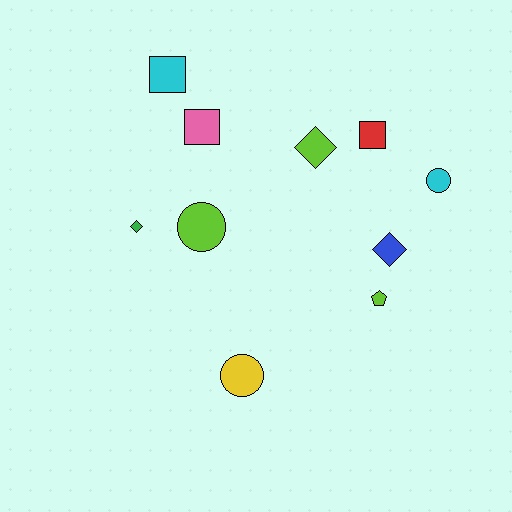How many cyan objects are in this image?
There are 2 cyan objects.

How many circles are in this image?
There are 3 circles.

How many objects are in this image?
There are 10 objects.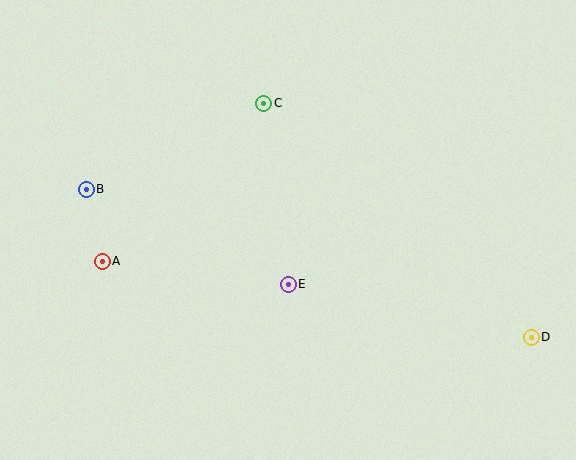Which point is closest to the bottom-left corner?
Point A is closest to the bottom-left corner.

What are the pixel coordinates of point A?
Point A is at (102, 261).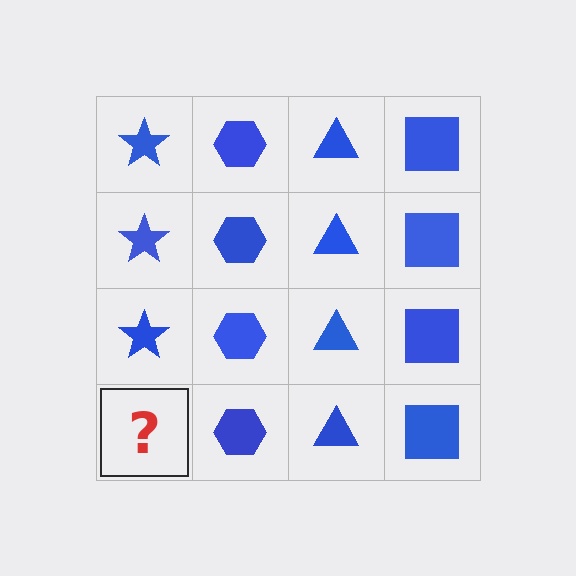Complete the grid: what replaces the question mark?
The question mark should be replaced with a blue star.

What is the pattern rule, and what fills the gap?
The rule is that each column has a consistent shape. The gap should be filled with a blue star.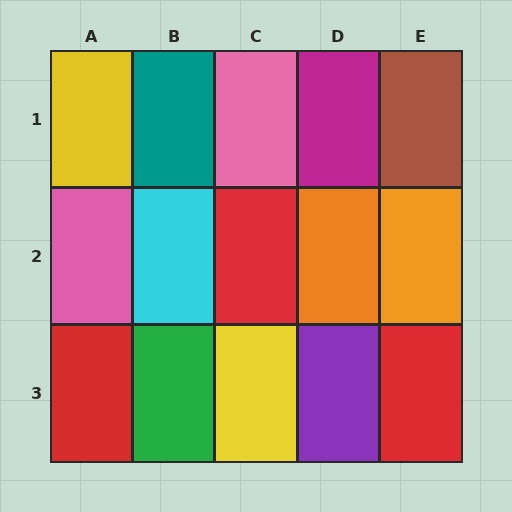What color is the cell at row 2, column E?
Orange.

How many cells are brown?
1 cell is brown.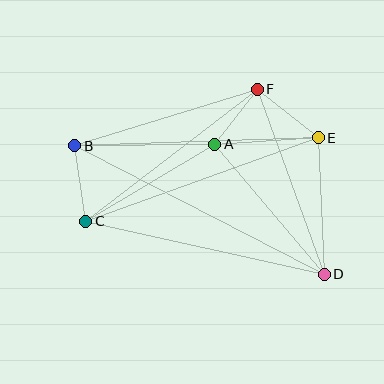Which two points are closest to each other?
Points A and F are closest to each other.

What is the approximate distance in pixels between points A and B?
The distance between A and B is approximately 140 pixels.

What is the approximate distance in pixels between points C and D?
The distance between C and D is approximately 244 pixels.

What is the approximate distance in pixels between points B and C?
The distance between B and C is approximately 76 pixels.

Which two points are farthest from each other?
Points B and D are farthest from each other.